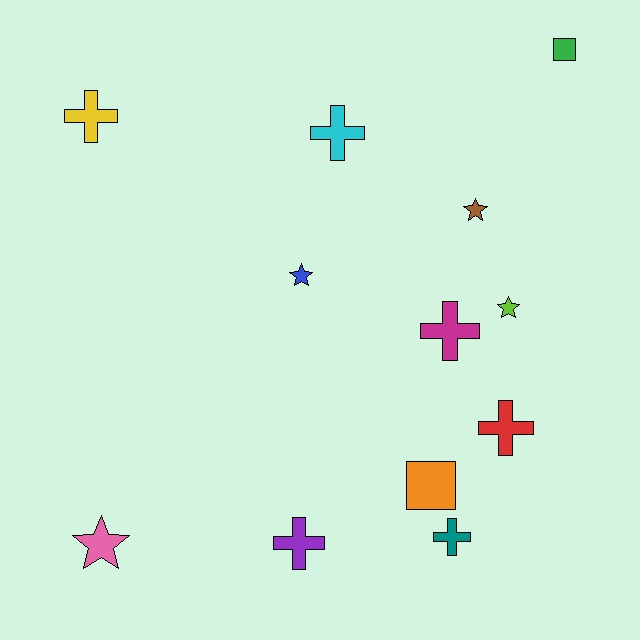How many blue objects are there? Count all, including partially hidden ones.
There is 1 blue object.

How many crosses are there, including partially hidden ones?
There are 6 crosses.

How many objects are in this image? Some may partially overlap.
There are 12 objects.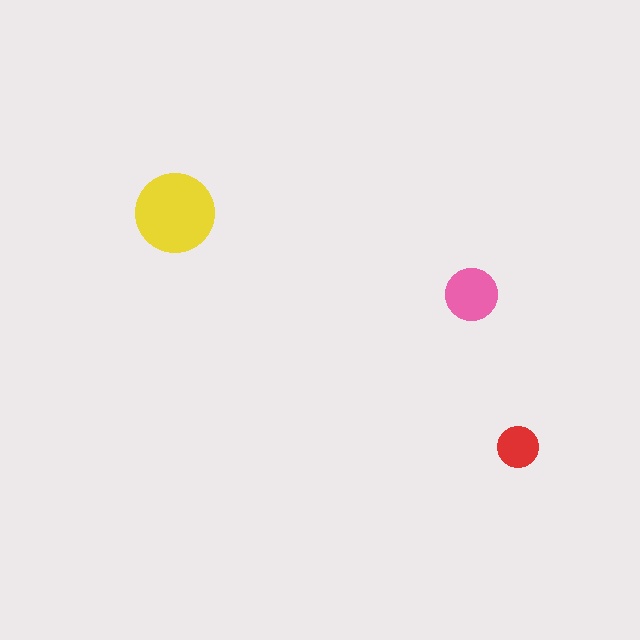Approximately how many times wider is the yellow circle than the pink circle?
About 1.5 times wider.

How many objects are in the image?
There are 3 objects in the image.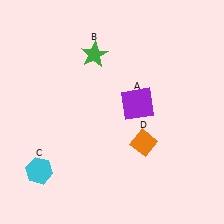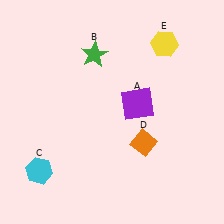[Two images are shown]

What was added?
A yellow hexagon (E) was added in Image 2.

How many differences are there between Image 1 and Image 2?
There is 1 difference between the two images.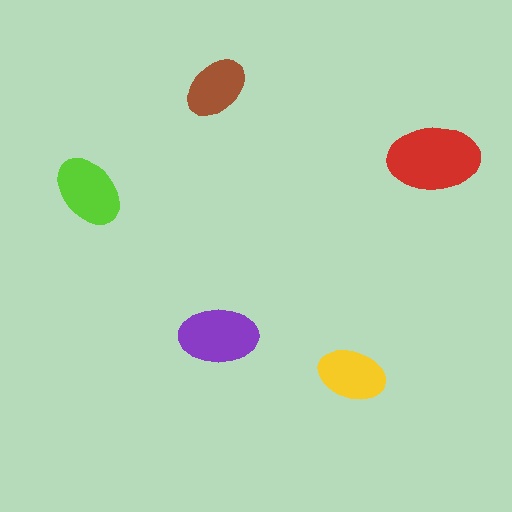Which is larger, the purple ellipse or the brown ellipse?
The purple one.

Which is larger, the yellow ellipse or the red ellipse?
The red one.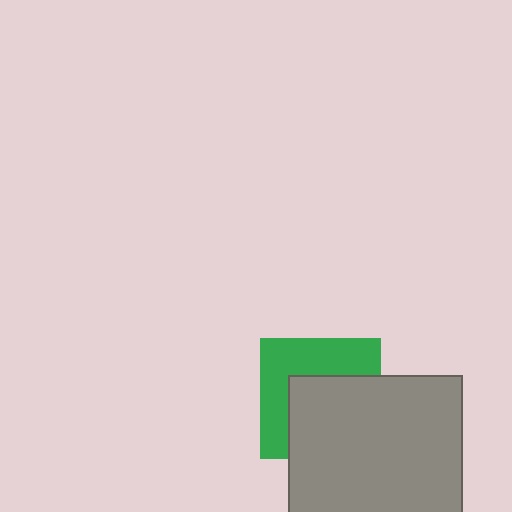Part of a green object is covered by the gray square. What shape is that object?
It is a square.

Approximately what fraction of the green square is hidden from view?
Roughly 53% of the green square is hidden behind the gray square.